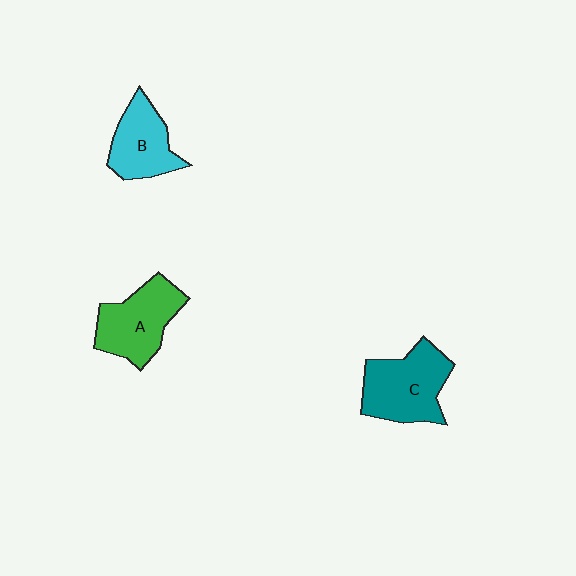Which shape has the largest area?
Shape C (teal).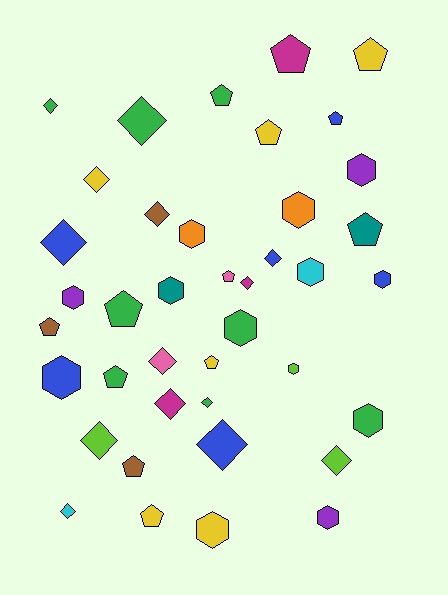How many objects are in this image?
There are 40 objects.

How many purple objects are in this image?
There are 3 purple objects.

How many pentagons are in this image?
There are 13 pentagons.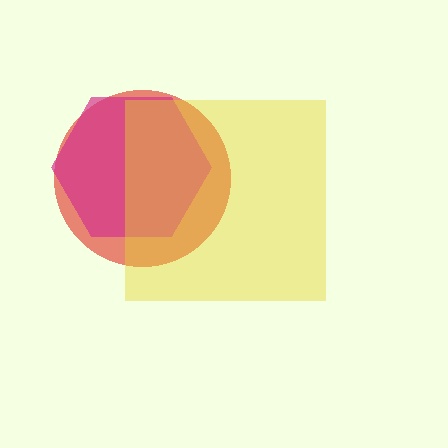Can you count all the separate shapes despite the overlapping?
Yes, there are 3 separate shapes.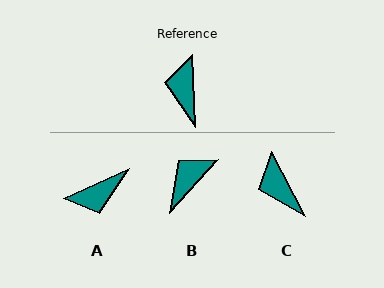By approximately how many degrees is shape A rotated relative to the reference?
Approximately 113 degrees counter-clockwise.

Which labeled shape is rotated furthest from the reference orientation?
A, about 113 degrees away.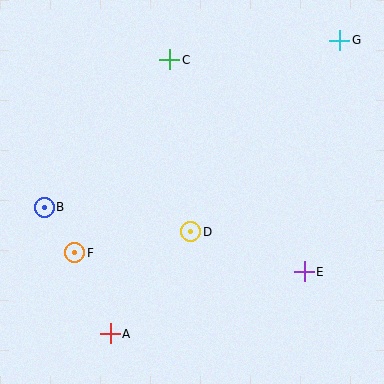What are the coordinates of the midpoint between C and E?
The midpoint between C and E is at (237, 166).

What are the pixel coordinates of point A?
Point A is at (110, 334).